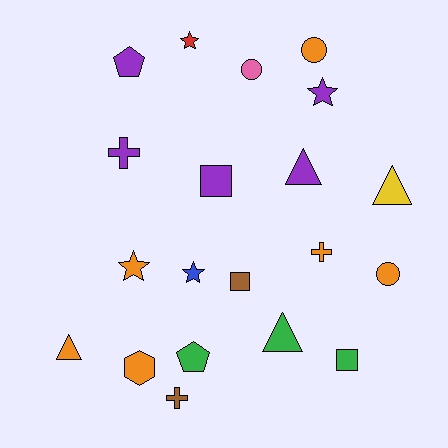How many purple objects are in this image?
There are 5 purple objects.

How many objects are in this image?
There are 20 objects.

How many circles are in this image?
There are 3 circles.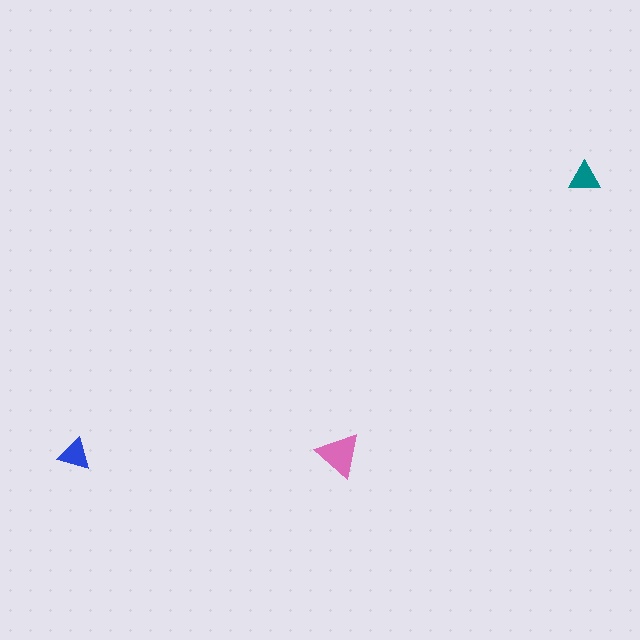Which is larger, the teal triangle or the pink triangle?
The pink one.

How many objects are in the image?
There are 3 objects in the image.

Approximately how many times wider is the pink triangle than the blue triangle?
About 1.5 times wider.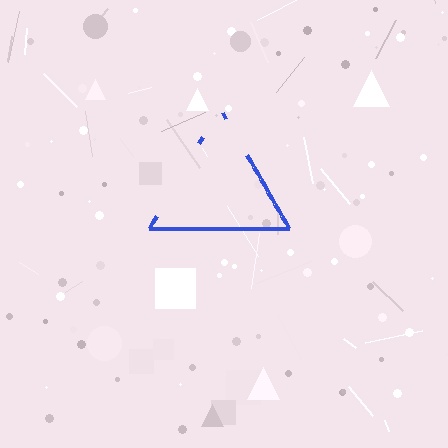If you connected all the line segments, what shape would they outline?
They would outline a triangle.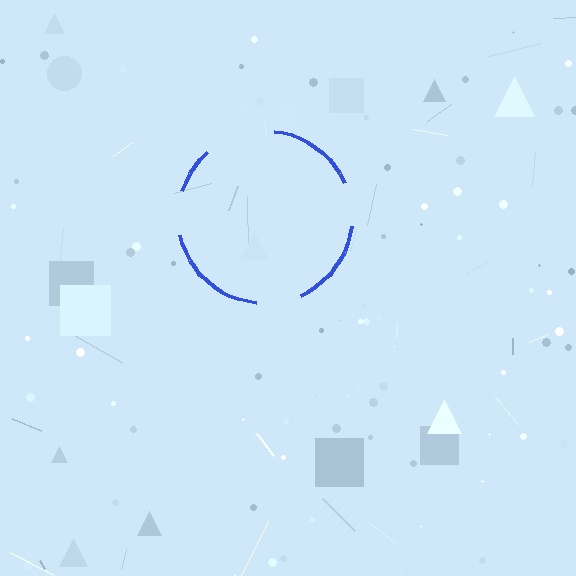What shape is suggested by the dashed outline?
The dashed outline suggests a circle.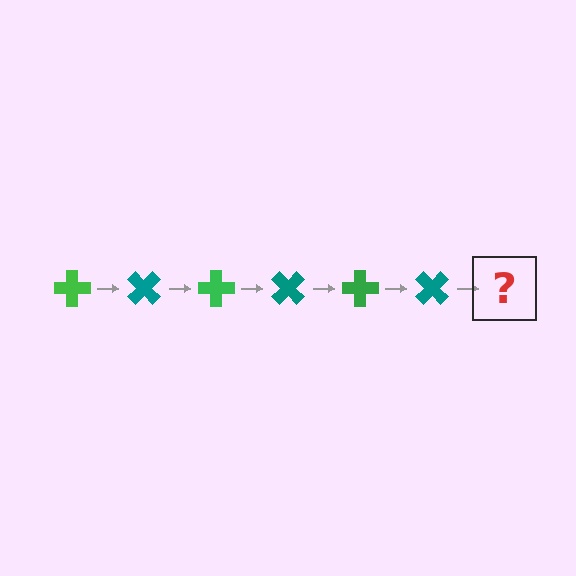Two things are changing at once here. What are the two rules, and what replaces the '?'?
The two rules are that it rotates 45 degrees each step and the color cycles through green and teal. The '?' should be a green cross, rotated 270 degrees from the start.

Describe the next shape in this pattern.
It should be a green cross, rotated 270 degrees from the start.